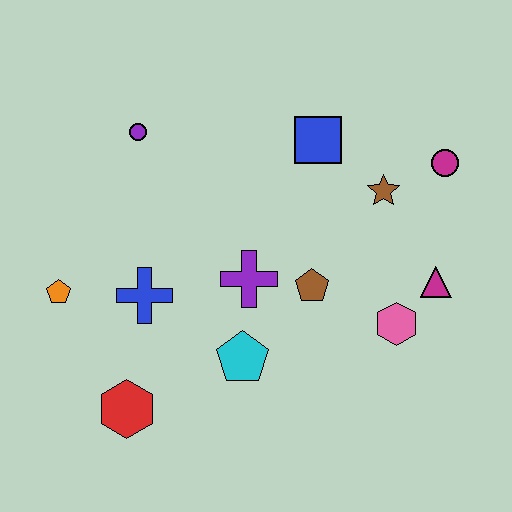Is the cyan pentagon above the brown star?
No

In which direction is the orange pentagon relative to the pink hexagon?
The orange pentagon is to the left of the pink hexagon.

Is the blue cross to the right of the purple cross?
No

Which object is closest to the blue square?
The brown star is closest to the blue square.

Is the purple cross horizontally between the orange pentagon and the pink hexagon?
Yes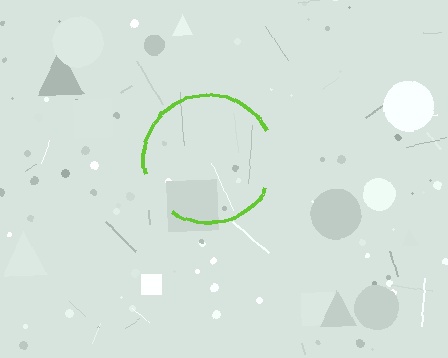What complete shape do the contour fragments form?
The contour fragments form a circle.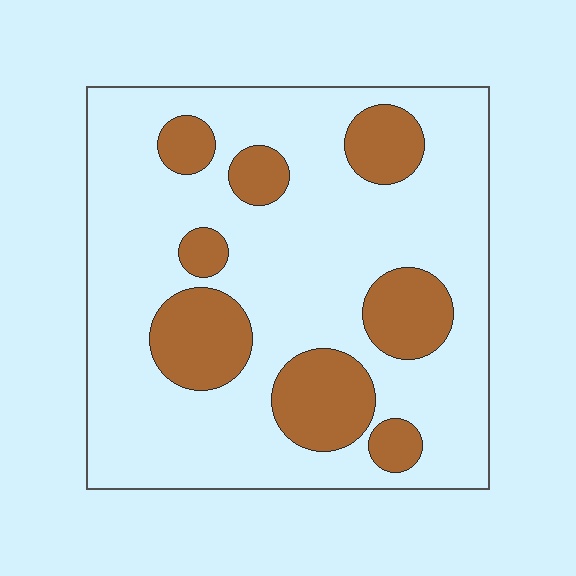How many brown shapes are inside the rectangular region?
8.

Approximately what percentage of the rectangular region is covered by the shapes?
Approximately 25%.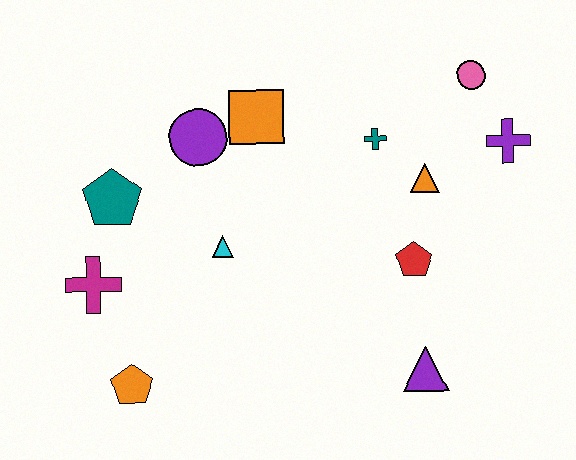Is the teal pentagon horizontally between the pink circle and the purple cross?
No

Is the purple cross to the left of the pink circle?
No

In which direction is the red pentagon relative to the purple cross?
The red pentagon is below the purple cross.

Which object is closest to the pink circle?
The purple cross is closest to the pink circle.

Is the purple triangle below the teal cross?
Yes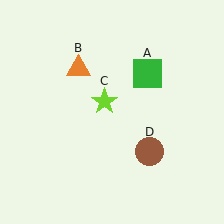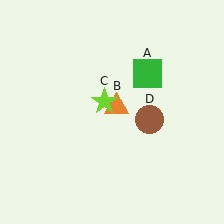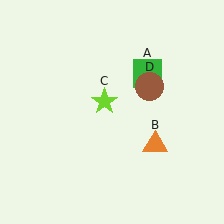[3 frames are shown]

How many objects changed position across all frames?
2 objects changed position: orange triangle (object B), brown circle (object D).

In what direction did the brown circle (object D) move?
The brown circle (object D) moved up.